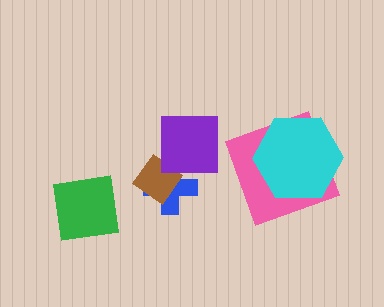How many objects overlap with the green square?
0 objects overlap with the green square.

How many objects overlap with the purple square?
2 objects overlap with the purple square.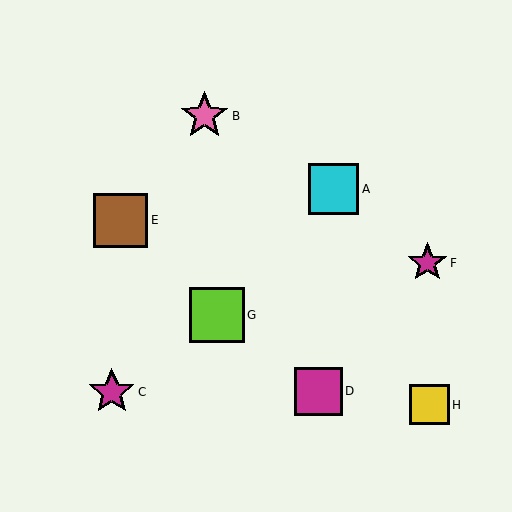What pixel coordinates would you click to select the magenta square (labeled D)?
Click at (318, 391) to select the magenta square D.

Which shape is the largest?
The lime square (labeled G) is the largest.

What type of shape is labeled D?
Shape D is a magenta square.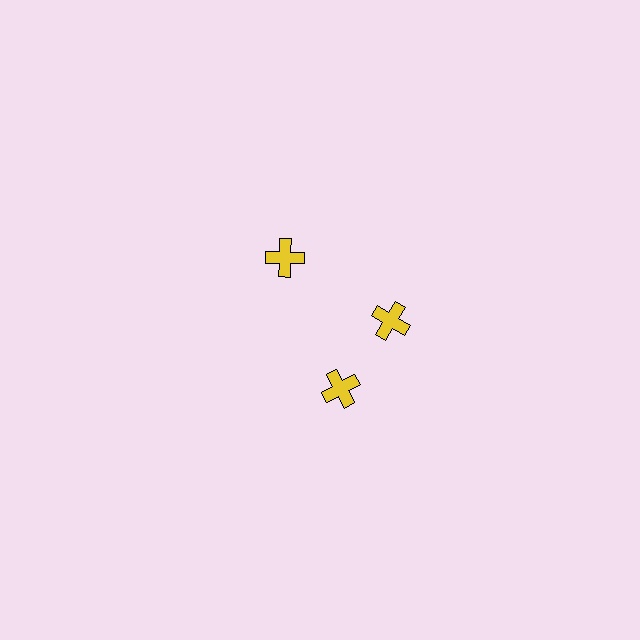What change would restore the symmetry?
The symmetry would be restored by rotating it back into even spacing with its neighbors so that all 3 crosses sit at equal angles and equal distance from the center.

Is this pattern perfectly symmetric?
No. The 3 yellow crosses are arranged in a ring, but one element near the 7 o'clock position is rotated out of alignment along the ring, breaking the 3-fold rotational symmetry.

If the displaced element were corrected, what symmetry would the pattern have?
It would have 3-fold rotational symmetry — the pattern would map onto itself every 120 degrees.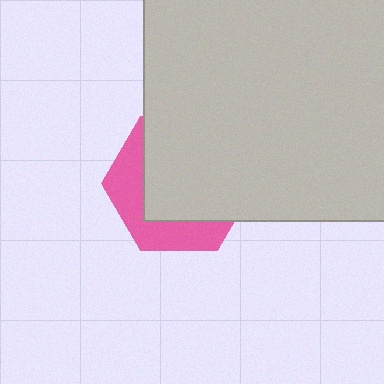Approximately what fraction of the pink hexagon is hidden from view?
Roughly 65% of the pink hexagon is hidden behind the light gray square.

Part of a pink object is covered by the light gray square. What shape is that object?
It is a hexagon.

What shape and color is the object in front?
The object in front is a light gray square.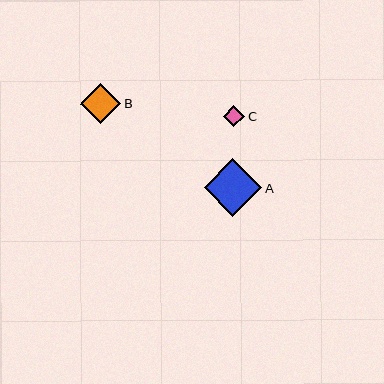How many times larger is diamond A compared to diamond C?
Diamond A is approximately 2.7 times the size of diamond C.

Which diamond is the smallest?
Diamond C is the smallest with a size of approximately 21 pixels.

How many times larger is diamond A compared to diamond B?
Diamond A is approximately 1.4 times the size of diamond B.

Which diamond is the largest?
Diamond A is the largest with a size of approximately 57 pixels.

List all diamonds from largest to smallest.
From largest to smallest: A, B, C.